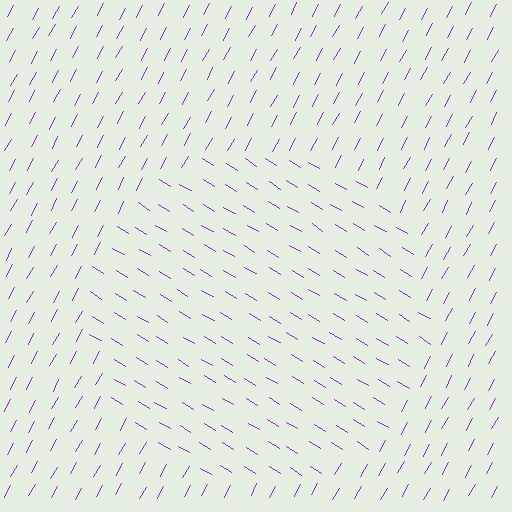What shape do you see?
I see a circle.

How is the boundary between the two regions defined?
The boundary is defined purely by a change in line orientation (approximately 87 degrees difference). All lines are the same color and thickness.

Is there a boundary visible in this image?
Yes, there is a texture boundary formed by a change in line orientation.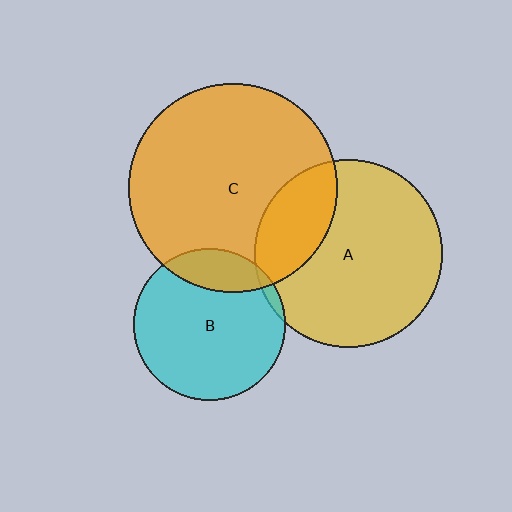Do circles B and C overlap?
Yes.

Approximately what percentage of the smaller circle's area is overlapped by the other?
Approximately 20%.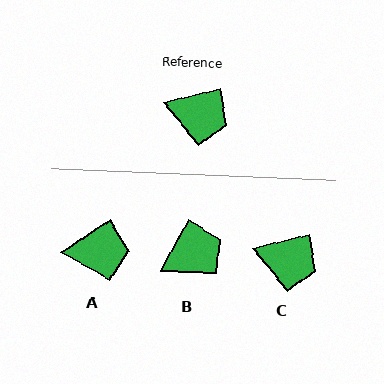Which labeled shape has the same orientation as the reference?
C.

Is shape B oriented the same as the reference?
No, it is off by about 49 degrees.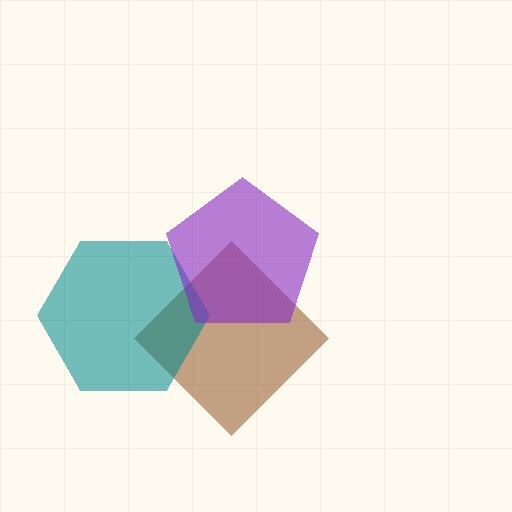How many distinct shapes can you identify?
There are 3 distinct shapes: a brown diamond, a teal hexagon, a purple pentagon.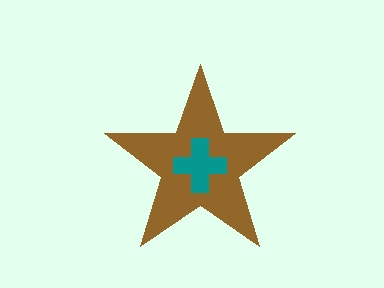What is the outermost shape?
The brown star.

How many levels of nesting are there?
2.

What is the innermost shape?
The teal cross.